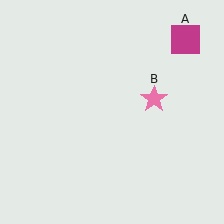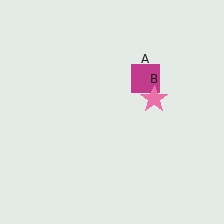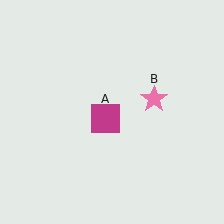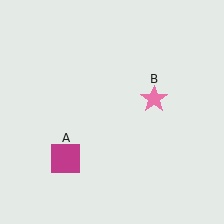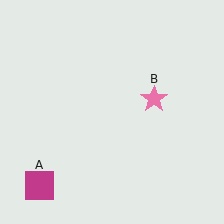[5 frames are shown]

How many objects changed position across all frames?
1 object changed position: magenta square (object A).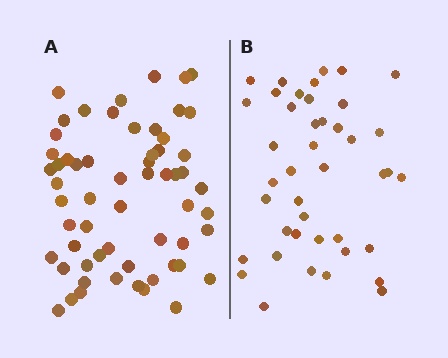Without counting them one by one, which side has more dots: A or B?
Region A (the left region) has more dots.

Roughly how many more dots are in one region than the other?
Region A has approximately 20 more dots than region B.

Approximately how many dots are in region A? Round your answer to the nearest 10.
About 60 dots.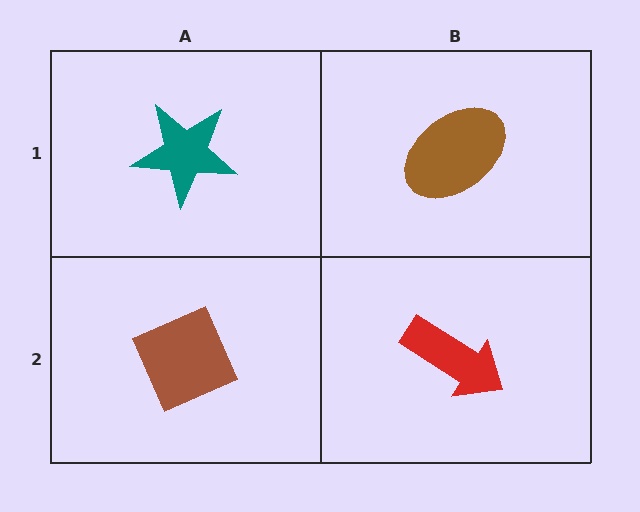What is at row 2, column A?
A brown diamond.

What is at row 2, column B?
A red arrow.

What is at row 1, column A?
A teal star.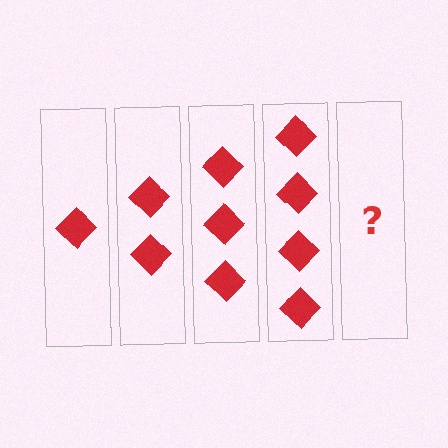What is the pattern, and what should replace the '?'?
The pattern is that each step adds one more diamond. The '?' should be 5 diamonds.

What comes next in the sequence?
The next element should be 5 diamonds.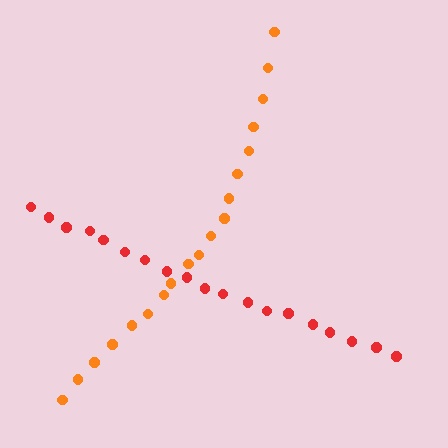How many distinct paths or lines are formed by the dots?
There are 2 distinct paths.